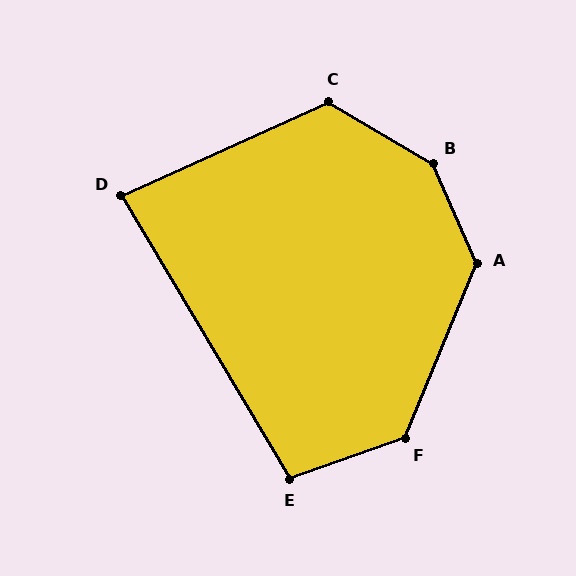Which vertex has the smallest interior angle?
D, at approximately 84 degrees.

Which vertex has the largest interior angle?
B, at approximately 145 degrees.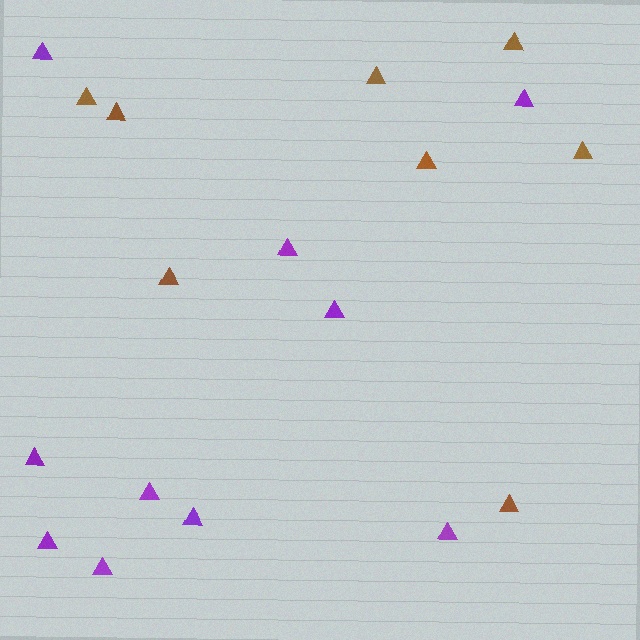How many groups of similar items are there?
There are 2 groups: one group of purple triangles (10) and one group of brown triangles (8).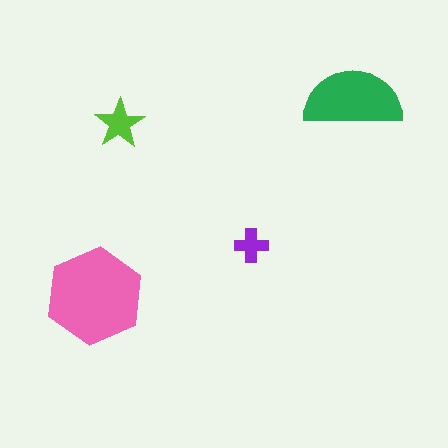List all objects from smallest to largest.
The purple cross, the lime star, the green semicircle, the pink hexagon.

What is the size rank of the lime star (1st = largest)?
3rd.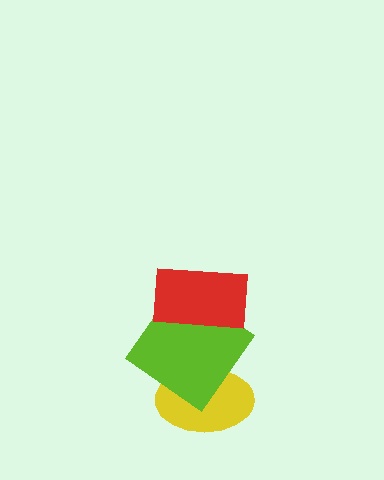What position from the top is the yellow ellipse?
The yellow ellipse is 3rd from the top.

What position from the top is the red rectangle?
The red rectangle is 1st from the top.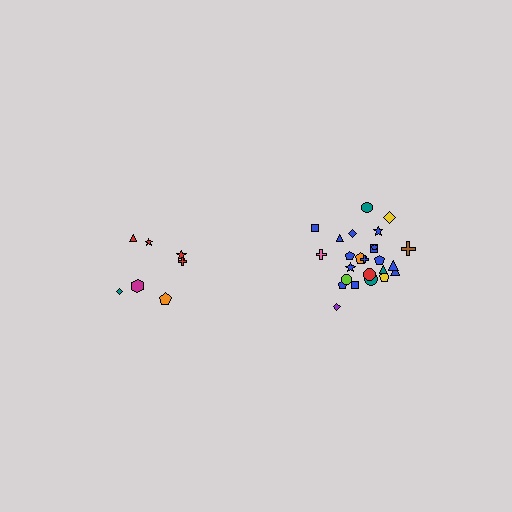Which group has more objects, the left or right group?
The right group.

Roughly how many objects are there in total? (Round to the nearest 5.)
Roughly 30 objects in total.